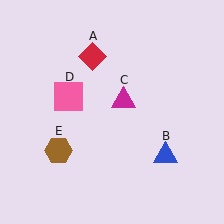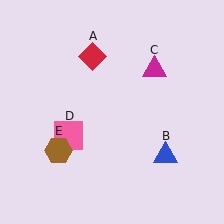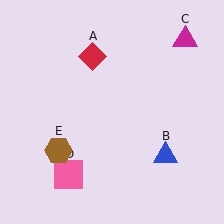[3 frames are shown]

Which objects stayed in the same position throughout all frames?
Red diamond (object A) and blue triangle (object B) and brown hexagon (object E) remained stationary.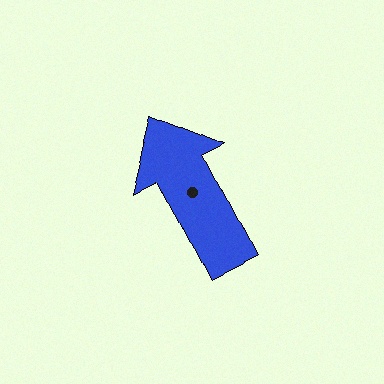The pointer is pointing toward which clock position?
Roughly 11 o'clock.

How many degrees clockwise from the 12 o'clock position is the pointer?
Approximately 333 degrees.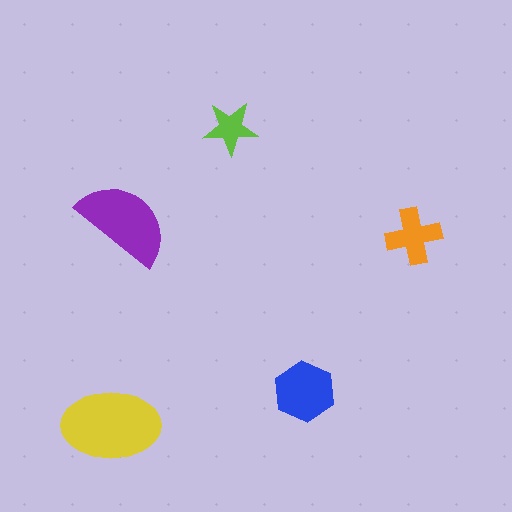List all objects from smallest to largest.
The lime star, the orange cross, the blue hexagon, the purple semicircle, the yellow ellipse.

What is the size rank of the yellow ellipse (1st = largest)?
1st.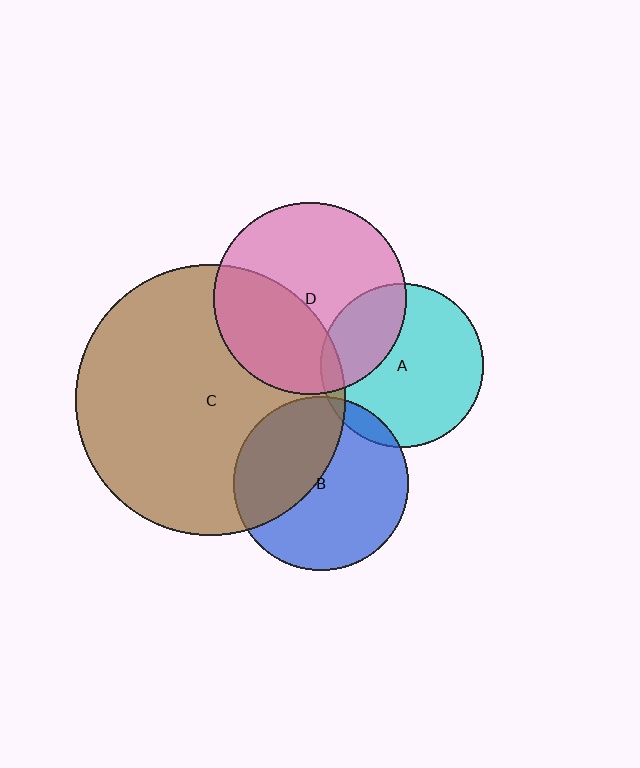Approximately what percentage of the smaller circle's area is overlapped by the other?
Approximately 5%.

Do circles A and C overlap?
Yes.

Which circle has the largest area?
Circle C (brown).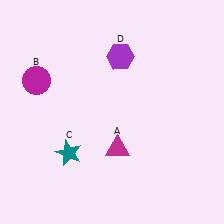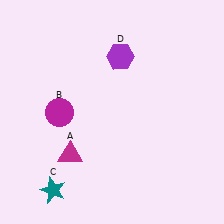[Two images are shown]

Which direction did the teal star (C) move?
The teal star (C) moved down.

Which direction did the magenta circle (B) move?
The magenta circle (B) moved down.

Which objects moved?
The objects that moved are: the magenta triangle (A), the magenta circle (B), the teal star (C).